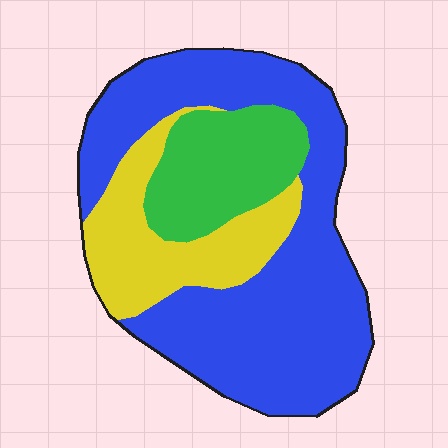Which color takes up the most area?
Blue, at roughly 60%.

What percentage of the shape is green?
Green covers about 20% of the shape.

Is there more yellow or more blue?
Blue.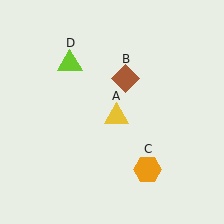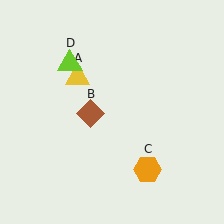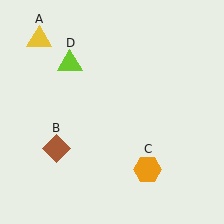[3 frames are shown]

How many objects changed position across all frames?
2 objects changed position: yellow triangle (object A), brown diamond (object B).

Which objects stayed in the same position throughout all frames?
Orange hexagon (object C) and lime triangle (object D) remained stationary.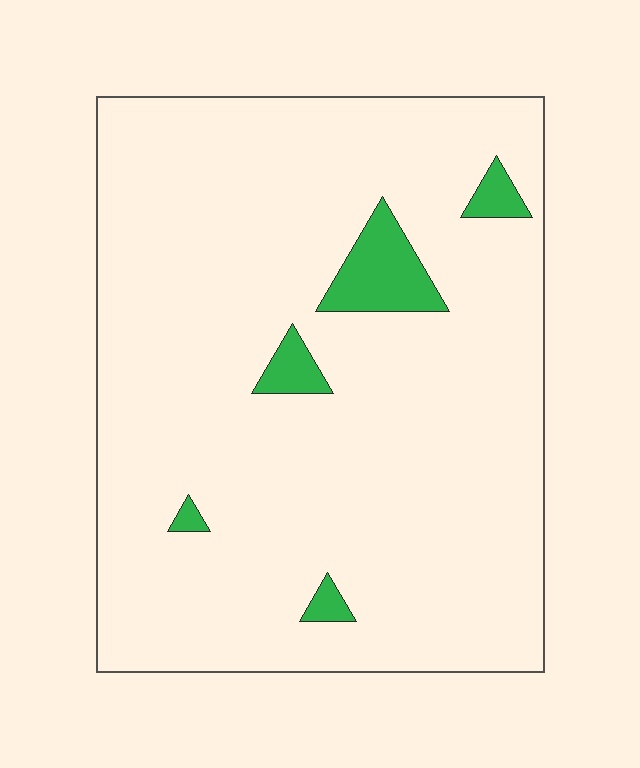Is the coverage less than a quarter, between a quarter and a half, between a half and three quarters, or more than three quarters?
Less than a quarter.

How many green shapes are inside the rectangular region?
5.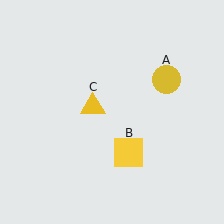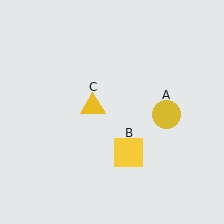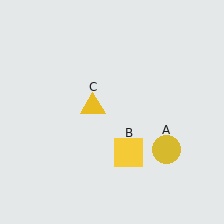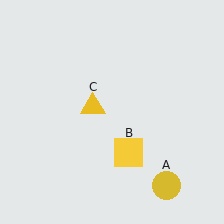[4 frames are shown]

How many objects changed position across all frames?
1 object changed position: yellow circle (object A).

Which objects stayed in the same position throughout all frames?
Yellow square (object B) and yellow triangle (object C) remained stationary.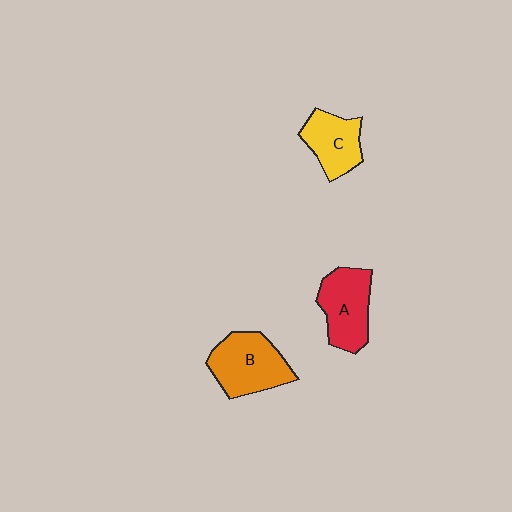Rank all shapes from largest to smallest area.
From largest to smallest: B (orange), A (red), C (yellow).